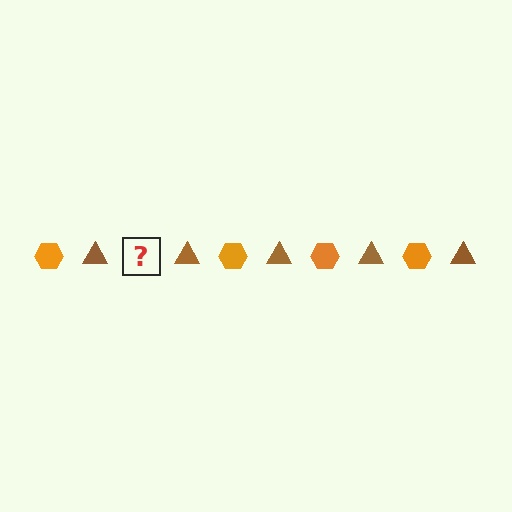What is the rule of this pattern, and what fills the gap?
The rule is that the pattern alternates between orange hexagon and brown triangle. The gap should be filled with an orange hexagon.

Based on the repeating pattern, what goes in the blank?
The blank should be an orange hexagon.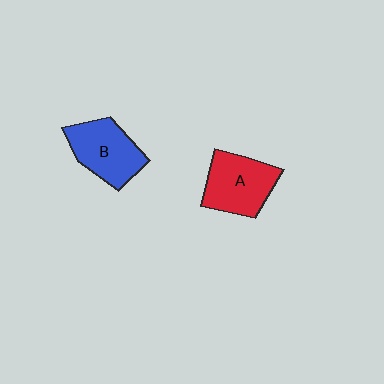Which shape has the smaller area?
Shape B (blue).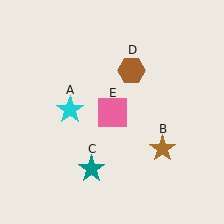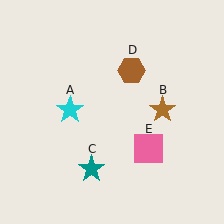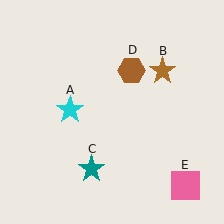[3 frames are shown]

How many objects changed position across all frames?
2 objects changed position: brown star (object B), pink square (object E).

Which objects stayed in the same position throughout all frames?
Cyan star (object A) and teal star (object C) and brown hexagon (object D) remained stationary.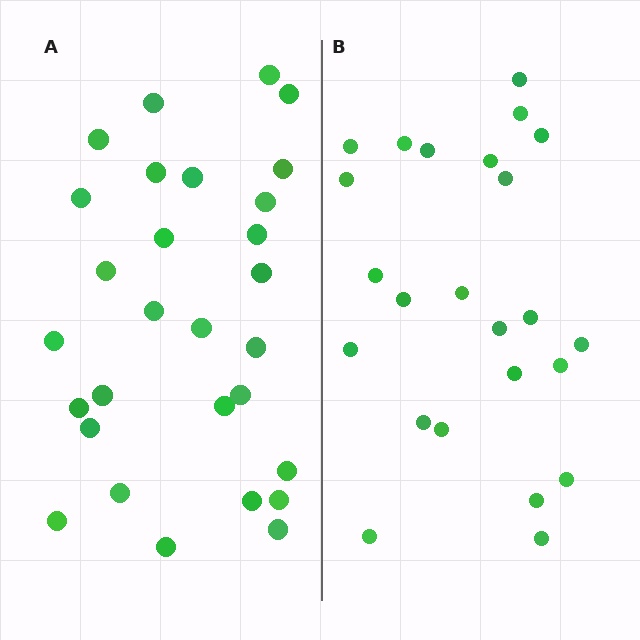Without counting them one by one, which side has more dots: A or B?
Region A (the left region) has more dots.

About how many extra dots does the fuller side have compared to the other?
Region A has about 5 more dots than region B.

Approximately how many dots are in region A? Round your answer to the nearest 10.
About 30 dots. (The exact count is 29, which rounds to 30.)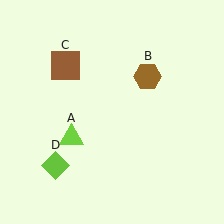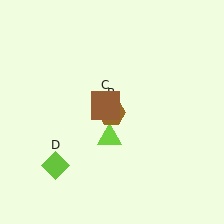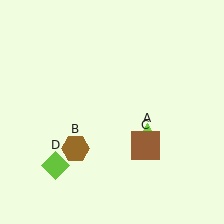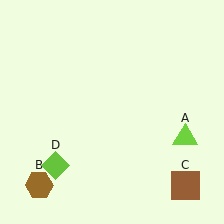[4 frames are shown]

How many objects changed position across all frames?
3 objects changed position: lime triangle (object A), brown hexagon (object B), brown square (object C).